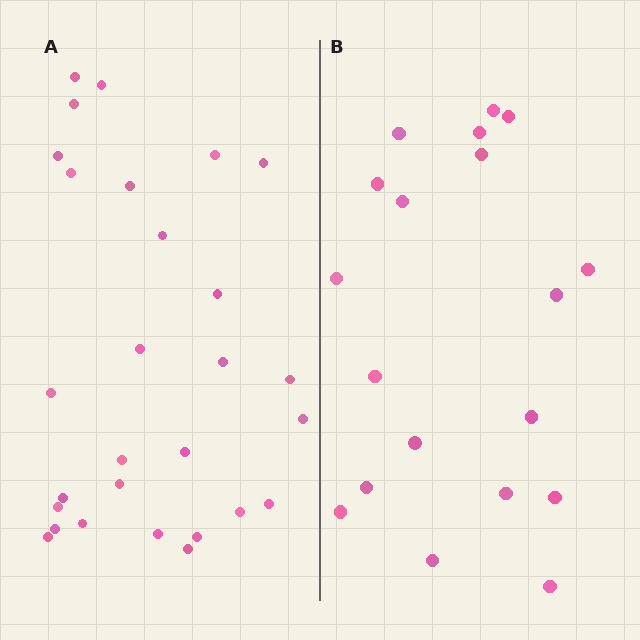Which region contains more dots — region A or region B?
Region A (the left region) has more dots.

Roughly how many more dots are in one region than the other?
Region A has roughly 8 or so more dots than region B.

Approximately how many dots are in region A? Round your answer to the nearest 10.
About 30 dots. (The exact count is 28, which rounds to 30.)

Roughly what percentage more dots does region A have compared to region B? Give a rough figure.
About 45% more.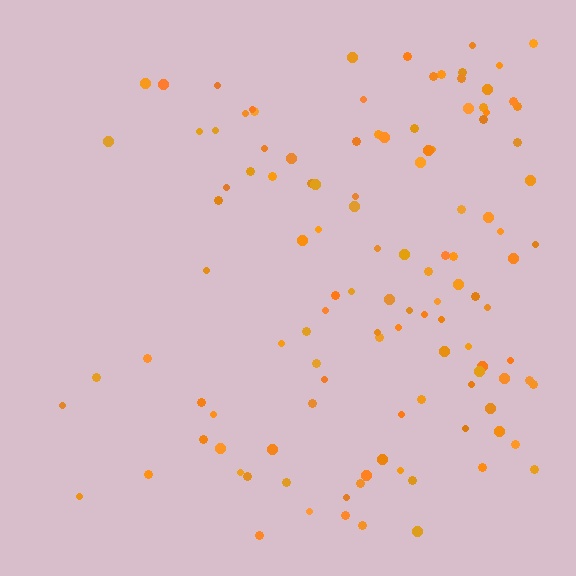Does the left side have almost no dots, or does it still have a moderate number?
Still a moderate number, just noticeably fewer than the right.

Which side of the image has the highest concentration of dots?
The right.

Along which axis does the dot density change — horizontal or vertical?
Horizontal.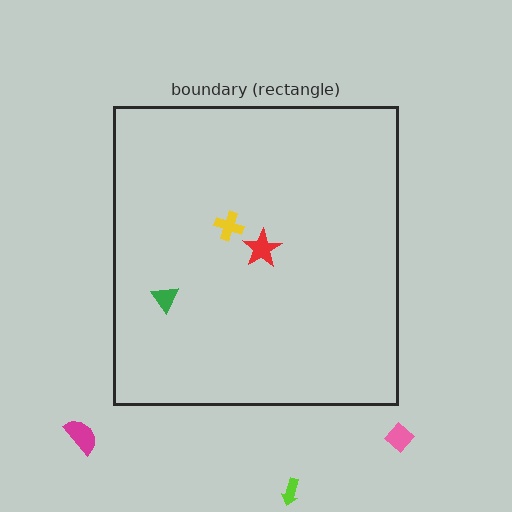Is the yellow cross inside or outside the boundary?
Inside.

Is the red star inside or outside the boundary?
Inside.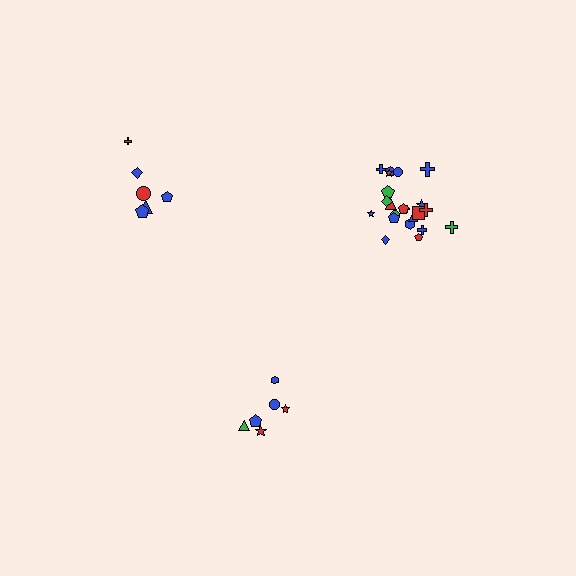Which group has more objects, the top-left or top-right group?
The top-right group.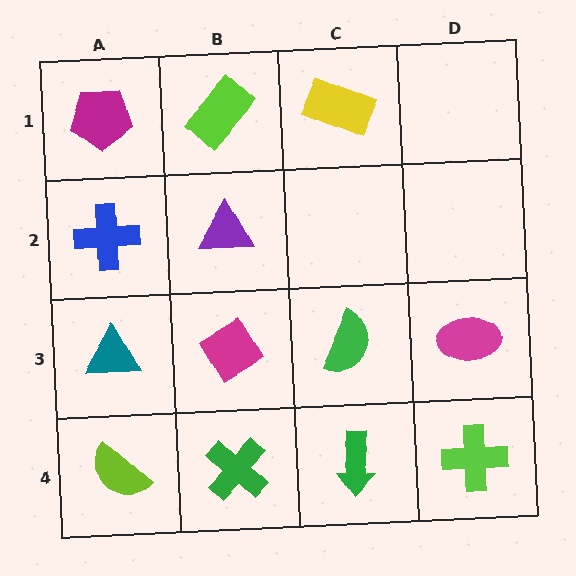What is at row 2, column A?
A blue cross.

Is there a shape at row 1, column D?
No, that cell is empty.